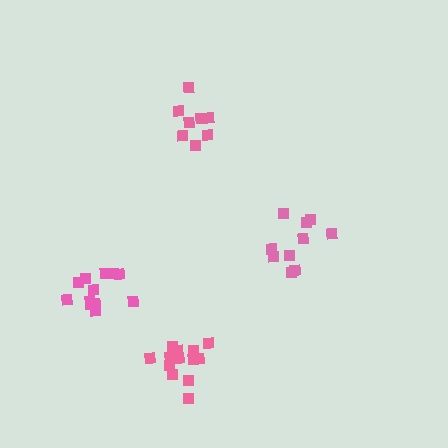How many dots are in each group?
Group 1: 12 dots, Group 2: 11 dots, Group 3: 8 dots, Group 4: 13 dots (44 total).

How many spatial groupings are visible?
There are 4 spatial groupings.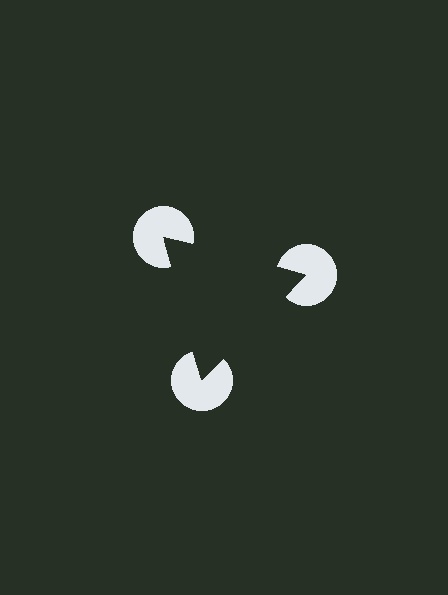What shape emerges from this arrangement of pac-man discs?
An illusory triangle — its edges are inferred from the aligned wedge cuts in the pac-man discs, not physically drawn.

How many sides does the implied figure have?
3 sides.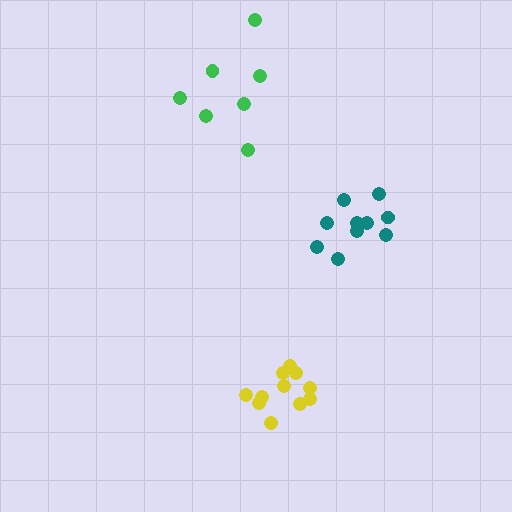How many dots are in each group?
Group 1: 11 dots, Group 2: 10 dots, Group 3: 7 dots (28 total).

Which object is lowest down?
The yellow cluster is bottommost.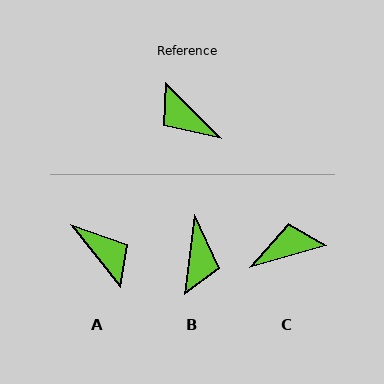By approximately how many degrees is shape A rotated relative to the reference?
Approximately 173 degrees counter-clockwise.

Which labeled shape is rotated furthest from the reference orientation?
A, about 173 degrees away.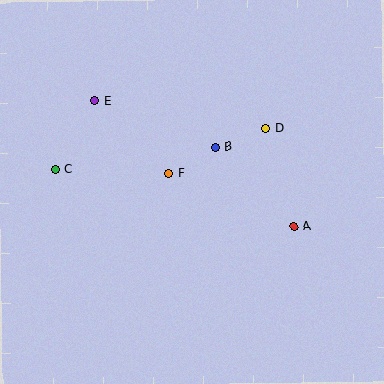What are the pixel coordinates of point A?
Point A is at (294, 226).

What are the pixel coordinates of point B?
Point B is at (216, 147).